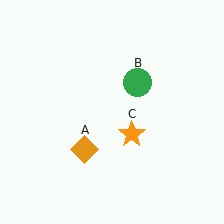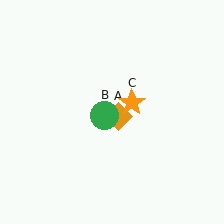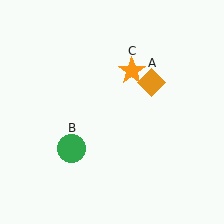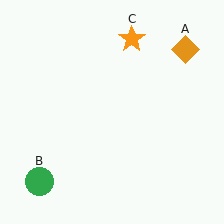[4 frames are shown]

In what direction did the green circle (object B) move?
The green circle (object B) moved down and to the left.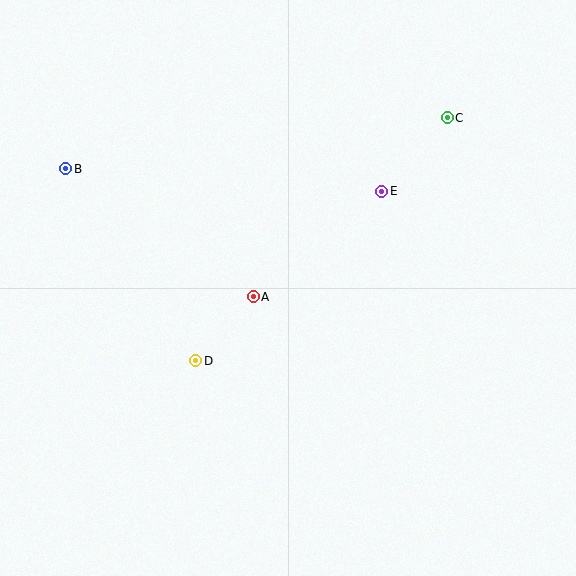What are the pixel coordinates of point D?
Point D is at (196, 361).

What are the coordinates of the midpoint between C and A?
The midpoint between C and A is at (350, 207).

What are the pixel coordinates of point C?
Point C is at (447, 118).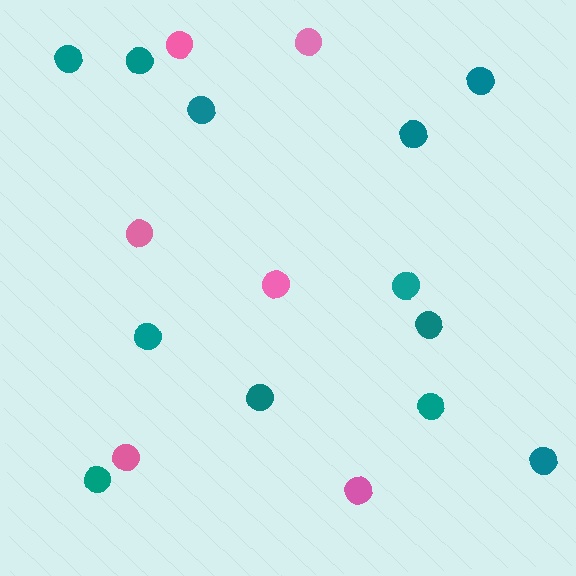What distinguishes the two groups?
There are 2 groups: one group of teal circles (12) and one group of pink circles (6).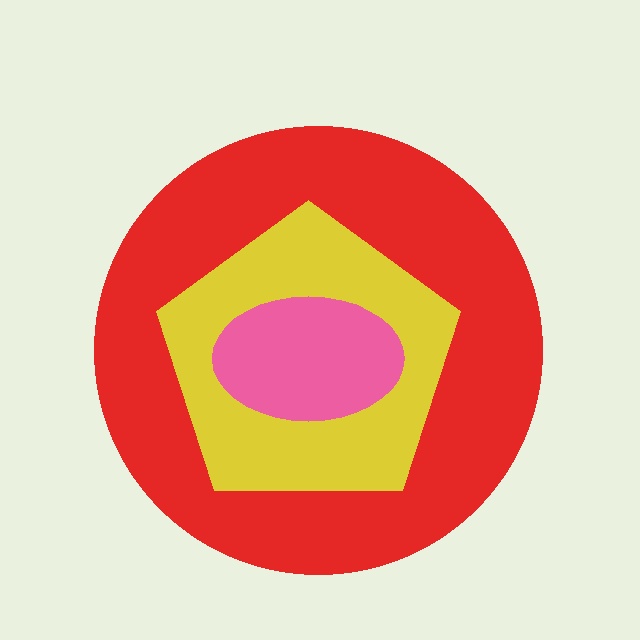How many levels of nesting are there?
3.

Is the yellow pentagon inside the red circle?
Yes.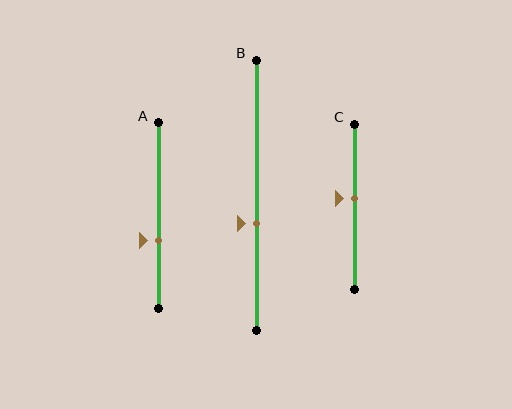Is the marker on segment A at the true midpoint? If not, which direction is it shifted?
No, the marker on segment A is shifted downward by about 13% of the segment length.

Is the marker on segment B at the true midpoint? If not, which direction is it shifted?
No, the marker on segment B is shifted downward by about 10% of the segment length.